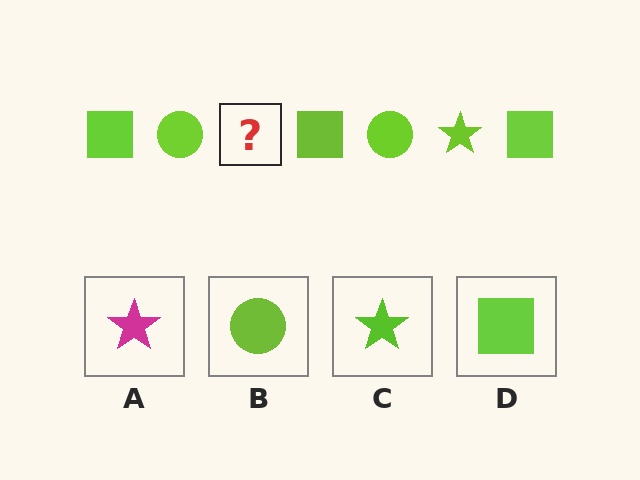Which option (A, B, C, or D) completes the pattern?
C.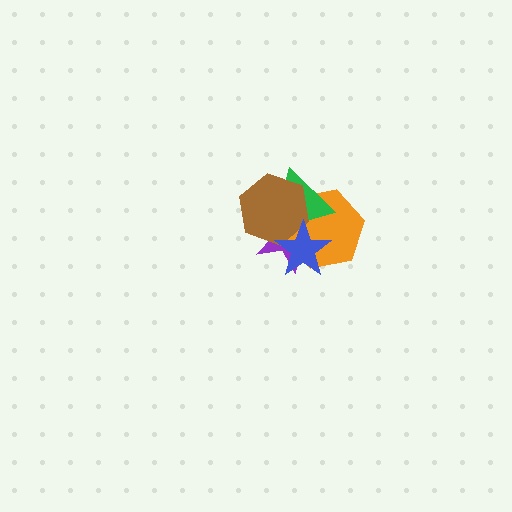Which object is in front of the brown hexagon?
The blue star is in front of the brown hexagon.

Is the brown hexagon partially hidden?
Yes, it is partially covered by another shape.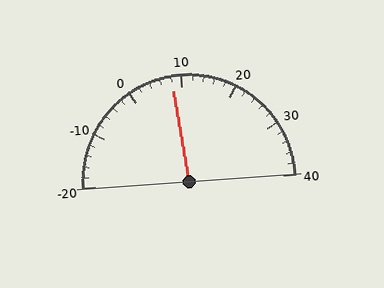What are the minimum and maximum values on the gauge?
The gauge ranges from -20 to 40.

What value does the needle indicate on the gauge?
The needle indicates approximately 8.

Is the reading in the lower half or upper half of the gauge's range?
The reading is in the lower half of the range (-20 to 40).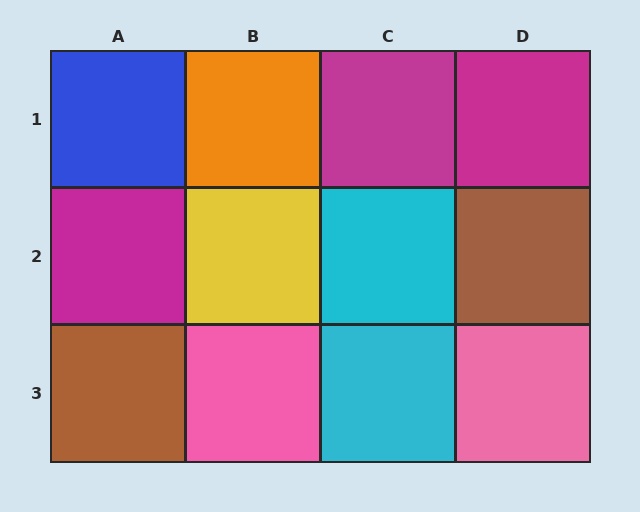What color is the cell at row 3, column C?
Cyan.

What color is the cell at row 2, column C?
Cyan.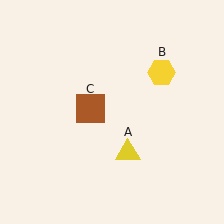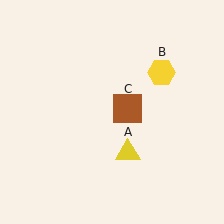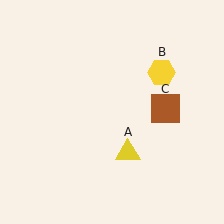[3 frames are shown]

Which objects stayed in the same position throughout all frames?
Yellow triangle (object A) and yellow hexagon (object B) remained stationary.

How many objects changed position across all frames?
1 object changed position: brown square (object C).